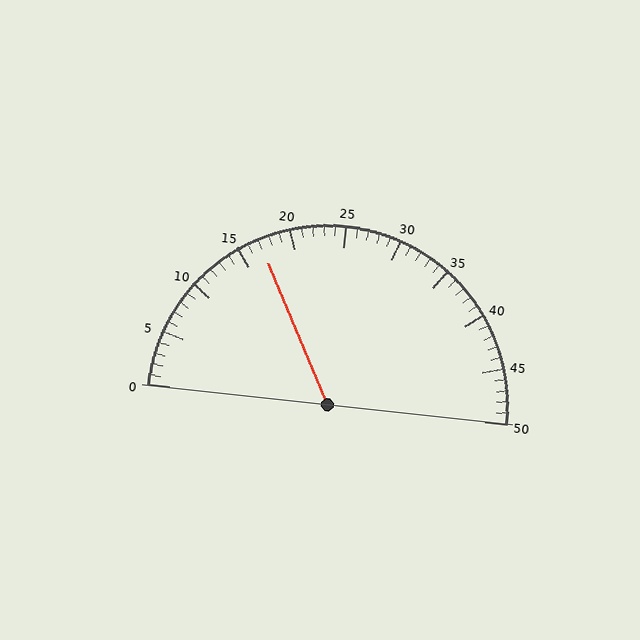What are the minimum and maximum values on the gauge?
The gauge ranges from 0 to 50.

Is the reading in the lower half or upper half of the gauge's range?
The reading is in the lower half of the range (0 to 50).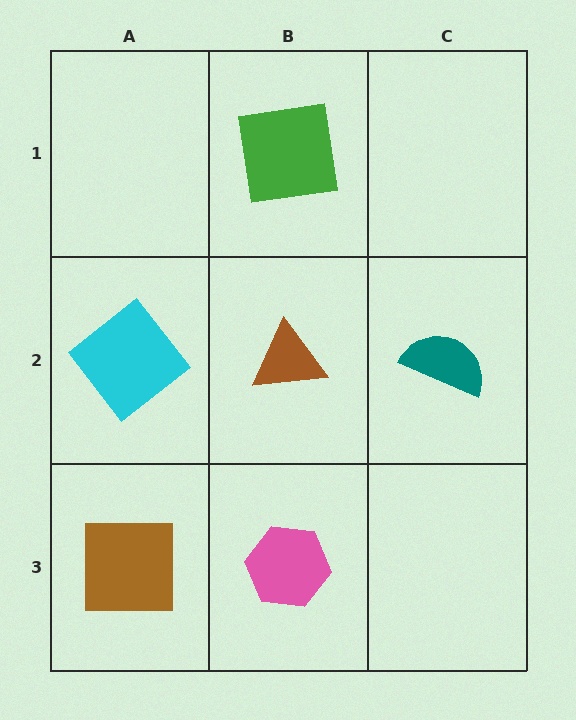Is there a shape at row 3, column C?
No, that cell is empty.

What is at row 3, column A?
A brown square.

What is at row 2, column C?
A teal semicircle.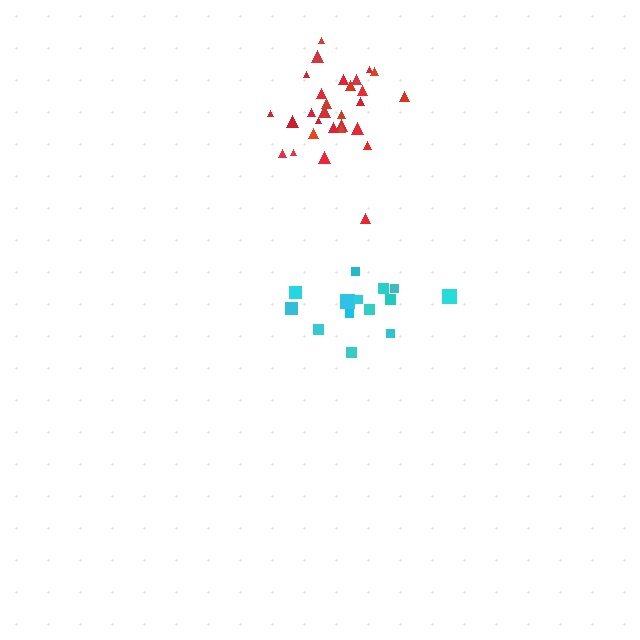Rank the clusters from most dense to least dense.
red, cyan.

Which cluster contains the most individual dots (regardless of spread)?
Red (29).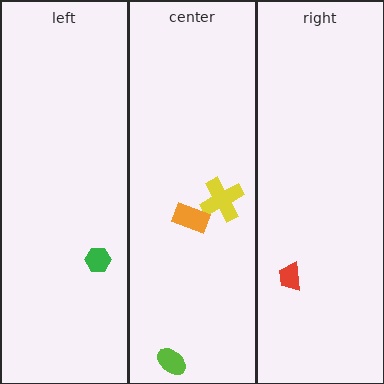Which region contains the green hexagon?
The left region.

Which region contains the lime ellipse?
The center region.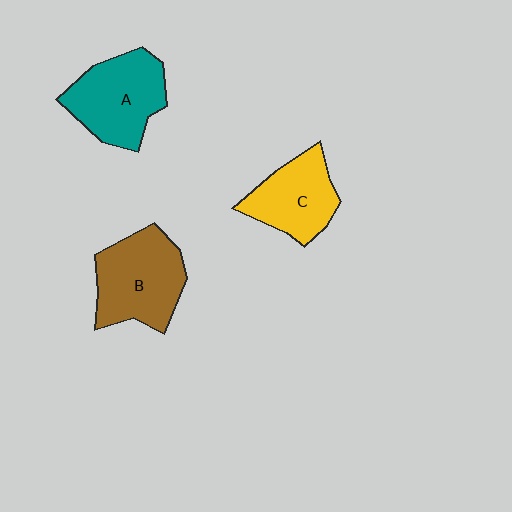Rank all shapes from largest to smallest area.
From largest to smallest: B (brown), A (teal), C (yellow).